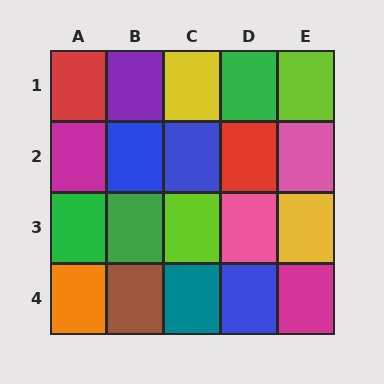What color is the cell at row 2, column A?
Magenta.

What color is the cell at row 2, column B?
Blue.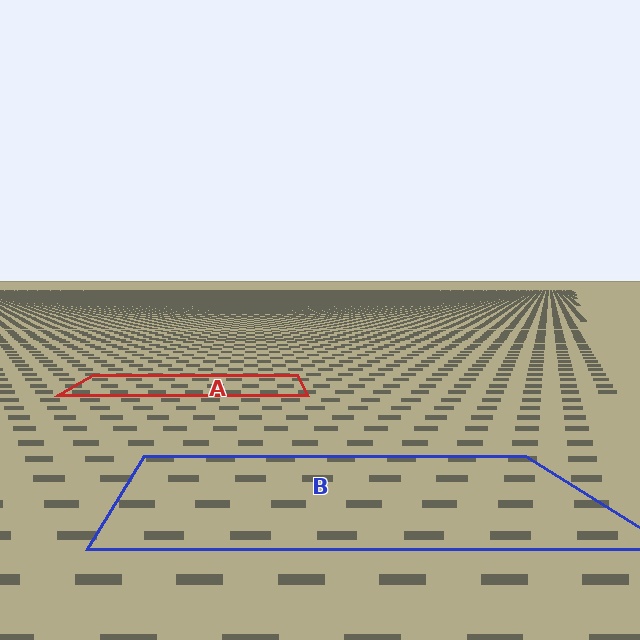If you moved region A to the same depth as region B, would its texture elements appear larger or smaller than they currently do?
They would appear larger. At a closer depth, the same texture elements are projected at a bigger on-screen size.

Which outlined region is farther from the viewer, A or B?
Region A is farther from the viewer — the texture elements inside it appear smaller and more densely packed.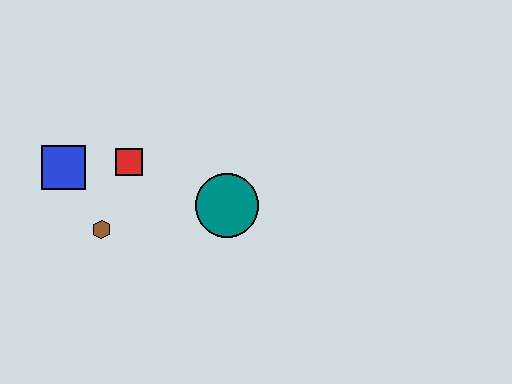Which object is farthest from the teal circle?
The blue square is farthest from the teal circle.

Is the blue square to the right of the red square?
No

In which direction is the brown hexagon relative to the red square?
The brown hexagon is below the red square.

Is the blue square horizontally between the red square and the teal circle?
No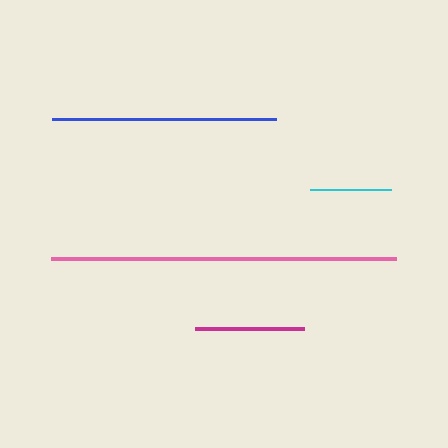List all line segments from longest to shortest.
From longest to shortest: pink, blue, magenta, cyan.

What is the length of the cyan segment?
The cyan segment is approximately 81 pixels long.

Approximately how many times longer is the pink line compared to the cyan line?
The pink line is approximately 4.2 times the length of the cyan line.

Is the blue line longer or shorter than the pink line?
The pink line is longer than the blue line.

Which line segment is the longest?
The pink line is the longest at approximately 345 pixels.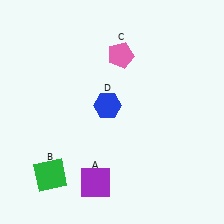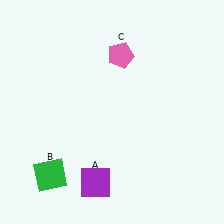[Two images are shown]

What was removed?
The blue hexagon (D) was removed in Image 2.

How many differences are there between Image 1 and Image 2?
There is 1 difference between the two images.